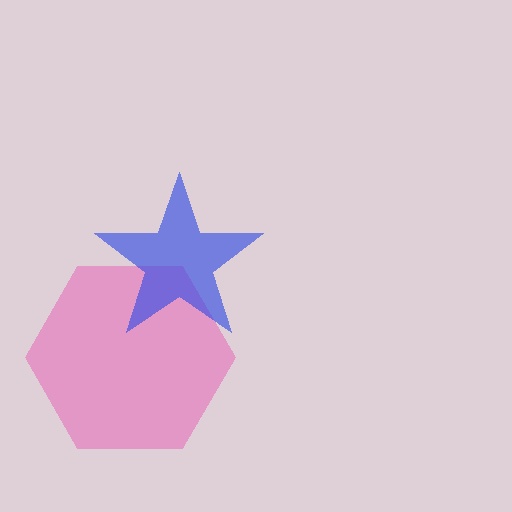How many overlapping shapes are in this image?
There are 2 overlapping shapes in the image.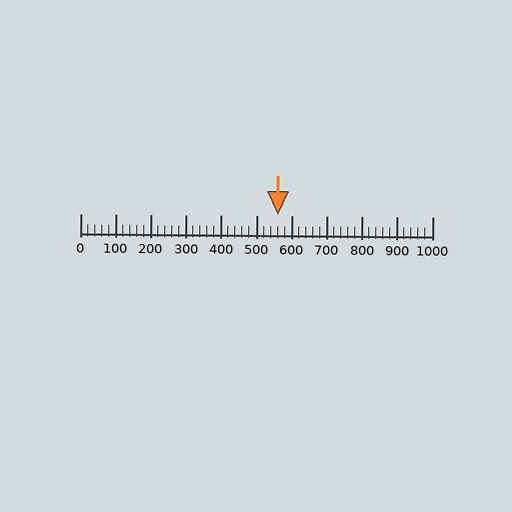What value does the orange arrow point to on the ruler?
The orange arrow points to approximately 560.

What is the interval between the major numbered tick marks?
The major tick marks are spaced 100 units apart.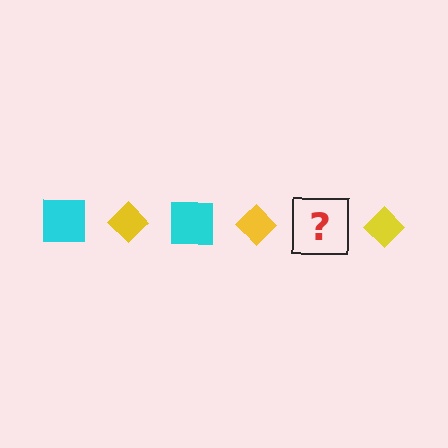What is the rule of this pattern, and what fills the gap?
The rule is that the pattern alternates between cyan square and yellow diamond. The gap should be filled with a cyan square.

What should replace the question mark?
The question mark should be replaced with a cyan square.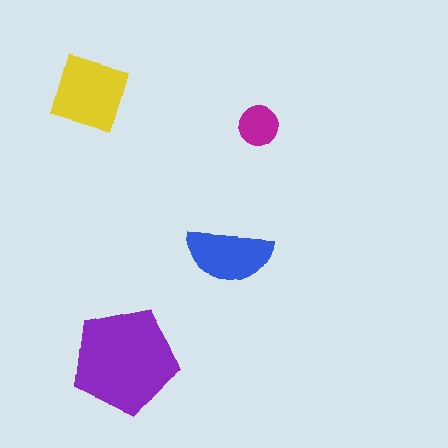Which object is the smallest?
The magenta circle.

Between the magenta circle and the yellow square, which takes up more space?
The yellow square.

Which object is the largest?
The purple pentagon.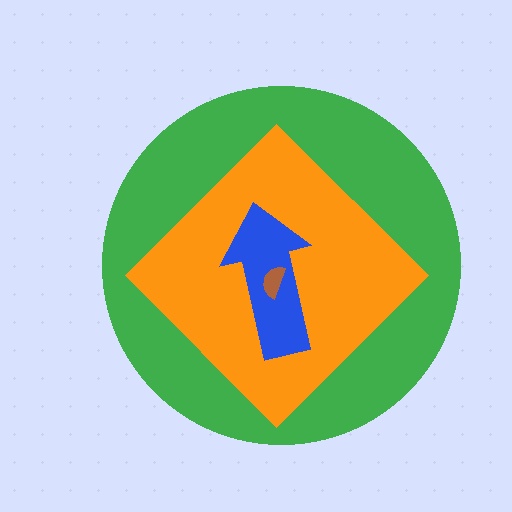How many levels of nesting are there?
4.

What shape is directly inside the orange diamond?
The blue arrow.